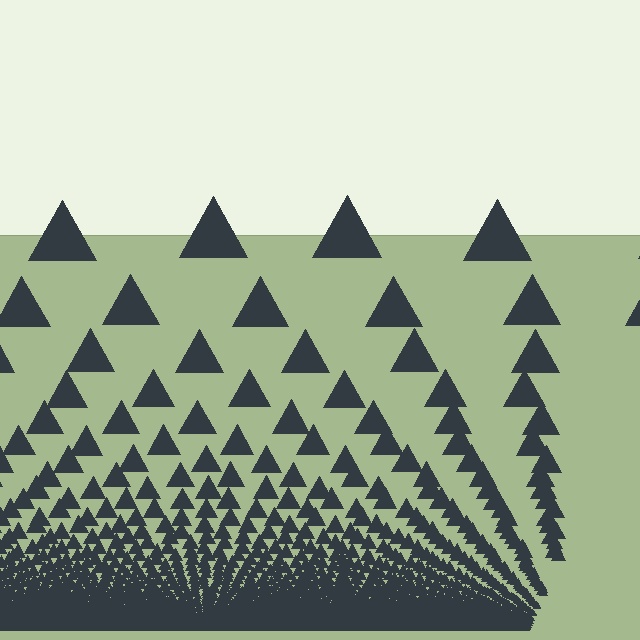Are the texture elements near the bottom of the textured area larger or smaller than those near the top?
Smaller. The gradient is inverted — elements near the bottom are smaller and denser.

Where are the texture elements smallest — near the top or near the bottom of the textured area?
Near the bottom.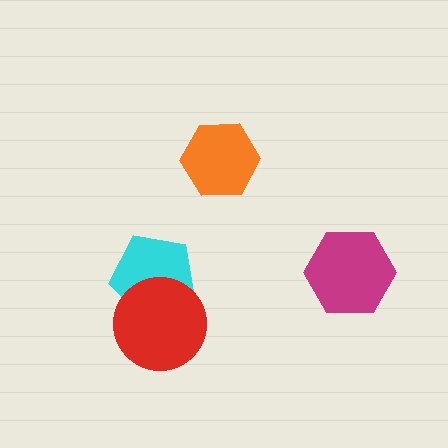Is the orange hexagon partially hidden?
No, no other shape covers it.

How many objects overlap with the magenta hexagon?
0 objects overlap with the magenta hexagon.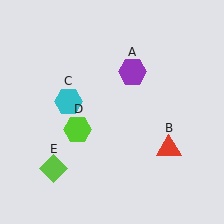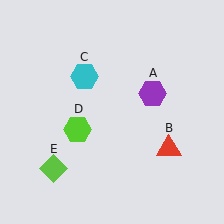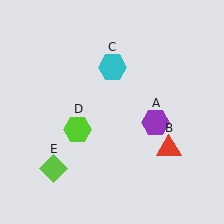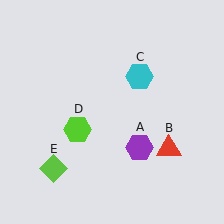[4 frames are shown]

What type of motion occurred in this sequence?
The purple hexagon (object A), cyan hexagon (object C) rotated clockwise around the center of the scene.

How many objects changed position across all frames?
2 objects changed position: purple hexagon (object A), cyan hexagon (object C).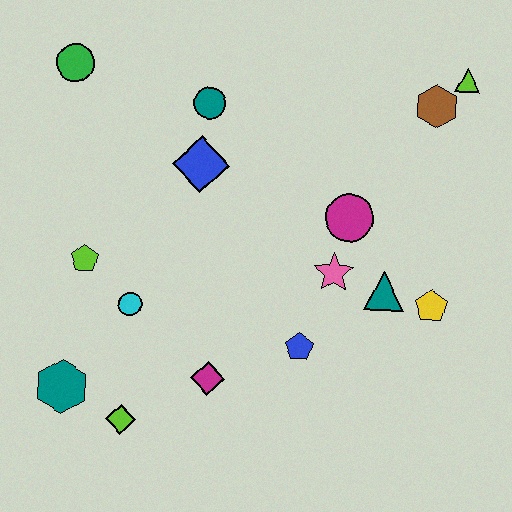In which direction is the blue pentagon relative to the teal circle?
The blue pentagon is below the teal circle.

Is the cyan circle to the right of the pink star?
No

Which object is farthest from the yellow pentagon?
The green circle is farthest from the yellow pentagon.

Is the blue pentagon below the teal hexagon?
No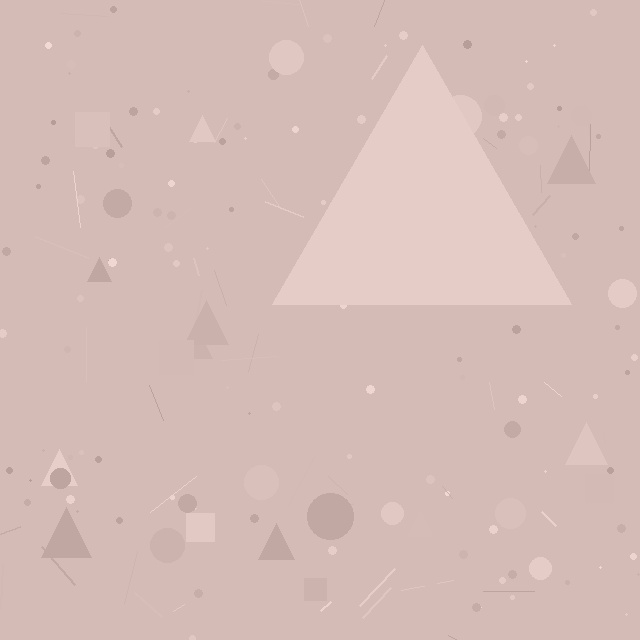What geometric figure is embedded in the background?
A triangle is embedded in the background.